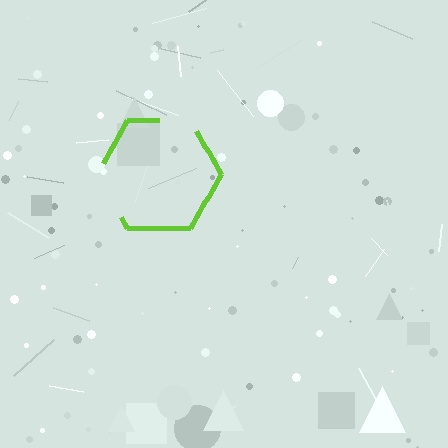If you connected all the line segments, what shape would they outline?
They would outline a hexagon.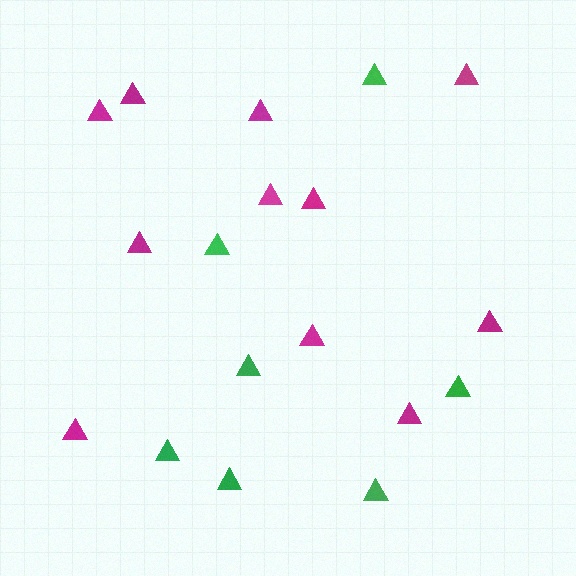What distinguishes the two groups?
There are 2 groups: one group of magenta triangles (11) and one group of green triangles (7).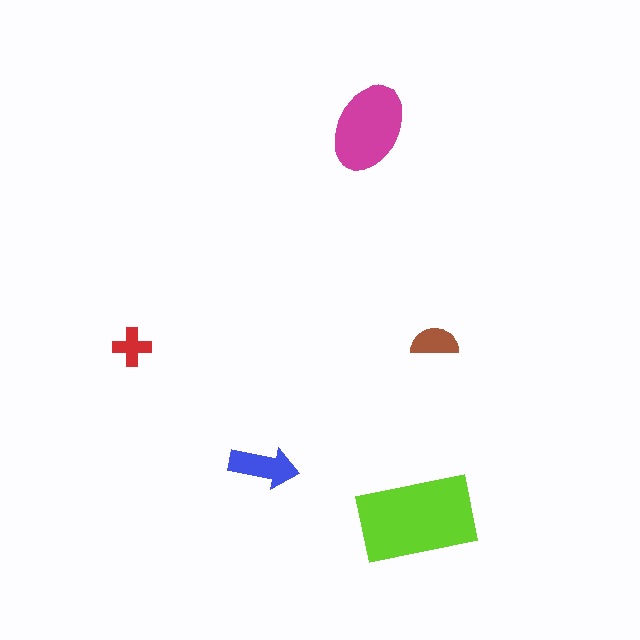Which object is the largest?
The lime rectangle.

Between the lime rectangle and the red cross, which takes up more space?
The lime rectangle.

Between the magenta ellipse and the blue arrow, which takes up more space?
The magenta ellipse.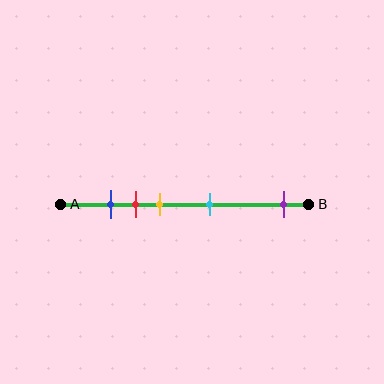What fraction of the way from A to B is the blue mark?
The blue mark is approximately 20% (0.2) of the way from A to B.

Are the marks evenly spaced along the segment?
No, the marks are not evenly spaced.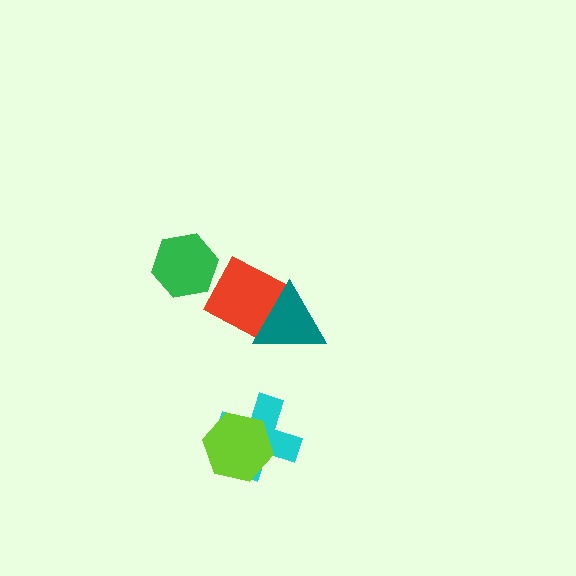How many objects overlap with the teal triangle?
1 object overlaps with the teal triangle.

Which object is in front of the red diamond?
The teal triangle is in front of the red diamond.